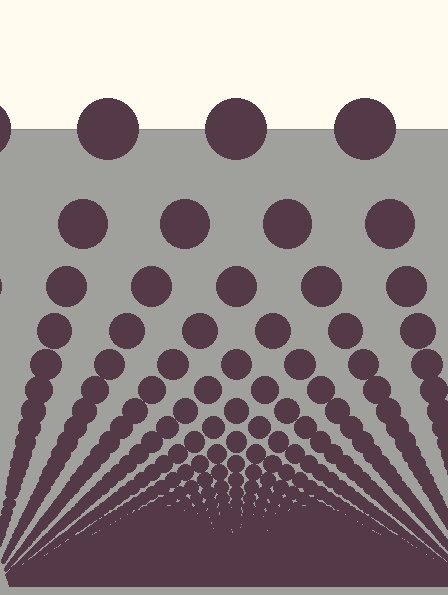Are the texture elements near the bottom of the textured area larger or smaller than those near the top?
Smaller. The gradient is inverted — elements near the bottom are smaller and denser.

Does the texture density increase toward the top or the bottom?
Density increases toward the bottom.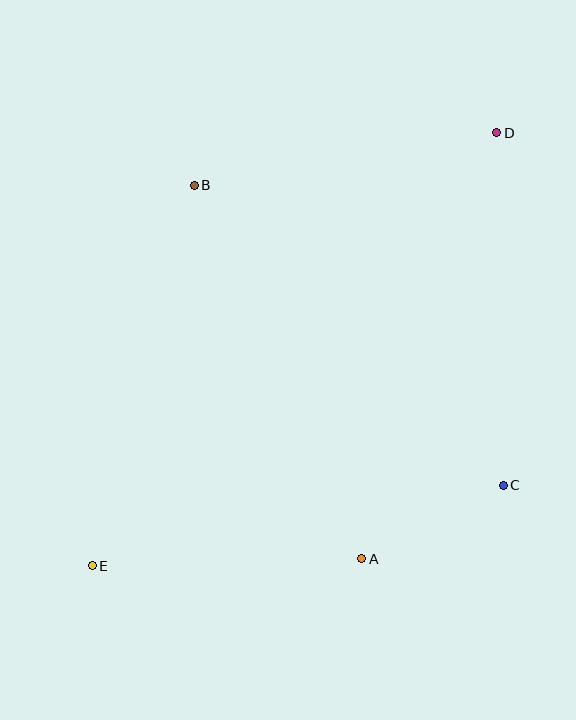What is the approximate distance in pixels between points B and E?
The distance between B and E is approximately 394 pixels.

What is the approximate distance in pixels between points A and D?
The distance between A and D is approximately 447 pixels.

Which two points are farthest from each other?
Points D and E are farthest from each other.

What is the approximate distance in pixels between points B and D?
The distance between B and D is approximately 307 pixels.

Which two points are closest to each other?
Points A and C are closest to each other.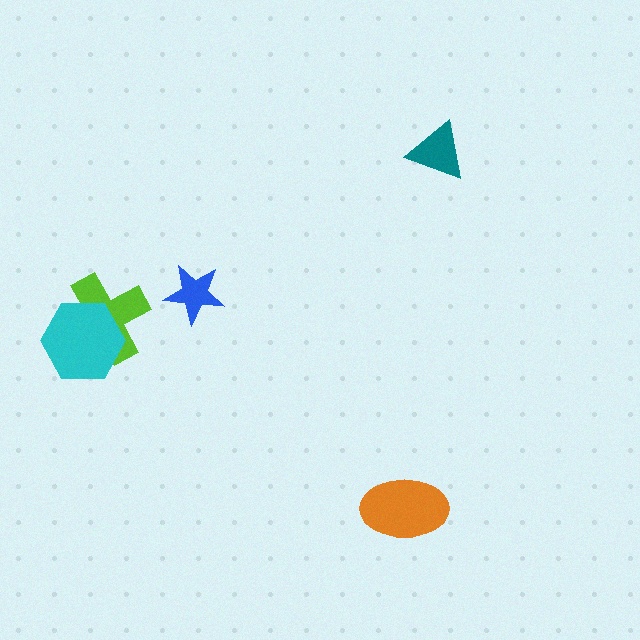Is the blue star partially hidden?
No, no other shape covers it.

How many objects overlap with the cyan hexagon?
1 object overlaps with the cyan hexagon.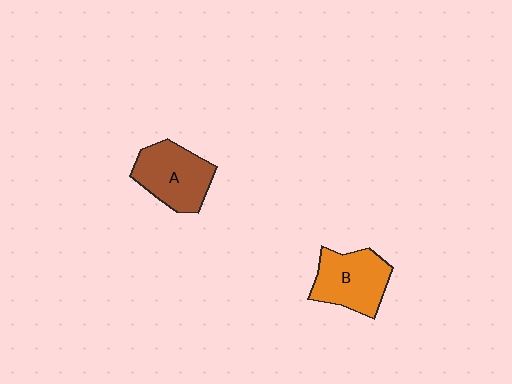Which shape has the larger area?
Shape A (brown).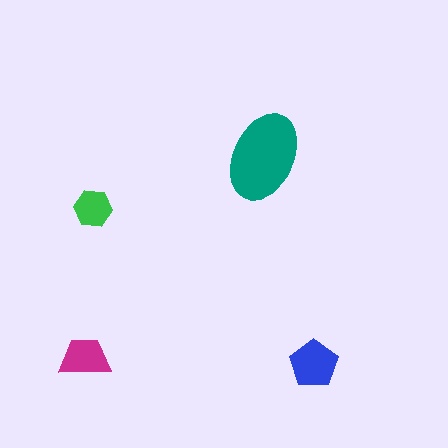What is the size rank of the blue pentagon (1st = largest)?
2nd.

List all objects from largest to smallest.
The teal ellipse, the blue pentagon, the magenta trapezoid, the green hexagon.